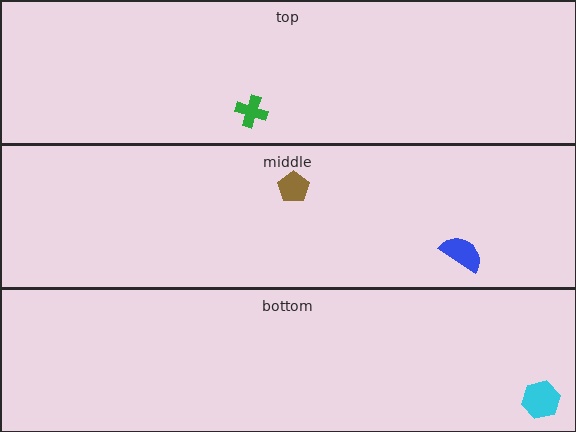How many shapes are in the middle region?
2.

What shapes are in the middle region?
The brown pentagon, the blue semicircle.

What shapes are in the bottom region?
The cyan hexagon.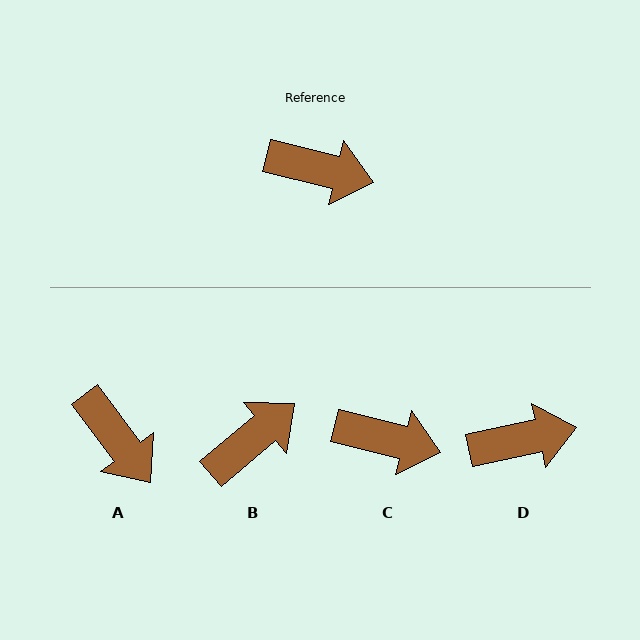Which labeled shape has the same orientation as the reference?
C.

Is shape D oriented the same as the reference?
No, it is off by about 26 degrees.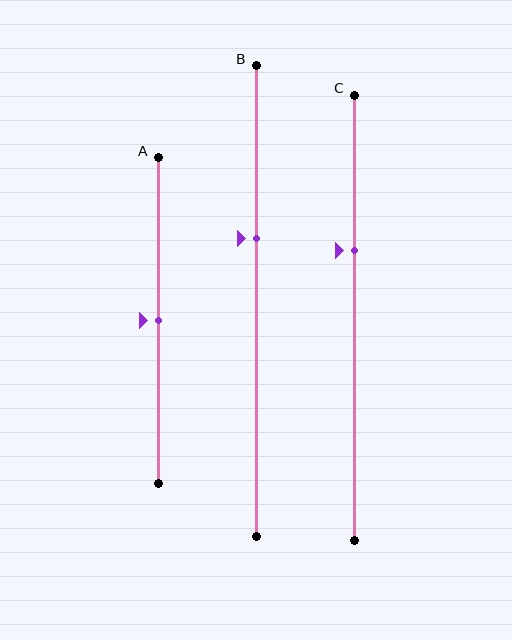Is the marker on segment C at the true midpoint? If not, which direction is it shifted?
No, the marker on segment C is shifted upward by about 15% of the segment length.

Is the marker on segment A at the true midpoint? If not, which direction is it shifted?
Yes, the marker on segment A is at the true midpoint.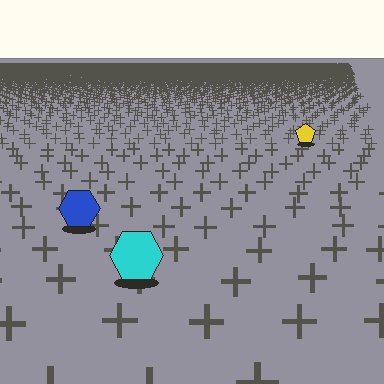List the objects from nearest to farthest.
From nearest to farthest: the cyan hexagon, the blue hexagon, the yellow pentagon.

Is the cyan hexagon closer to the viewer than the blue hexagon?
Yes. The cyan hexagon is closer — you can tell from the texture gradient: the ground texture is coarser near it.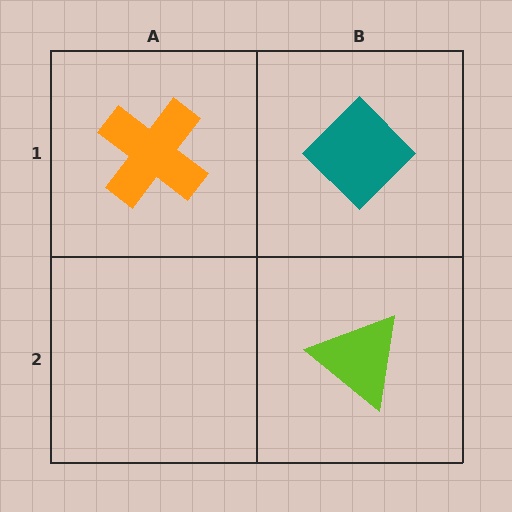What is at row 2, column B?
A lime triangle.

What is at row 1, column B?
A teal diamond.